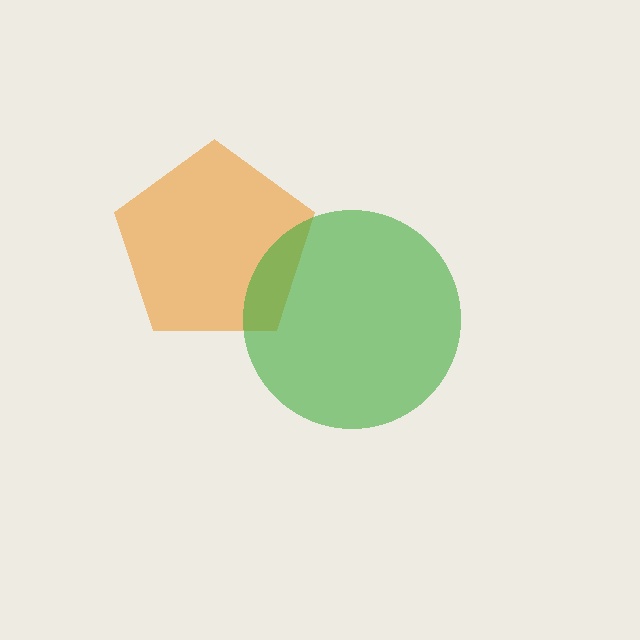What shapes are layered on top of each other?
The layered shapes are: an orange pentagon, a green circle.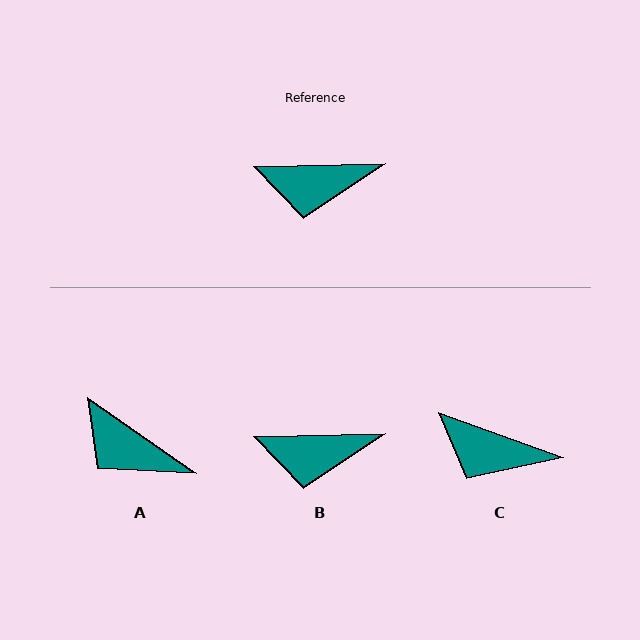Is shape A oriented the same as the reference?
No, it is off by about 37 degrees.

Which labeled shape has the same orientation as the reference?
B.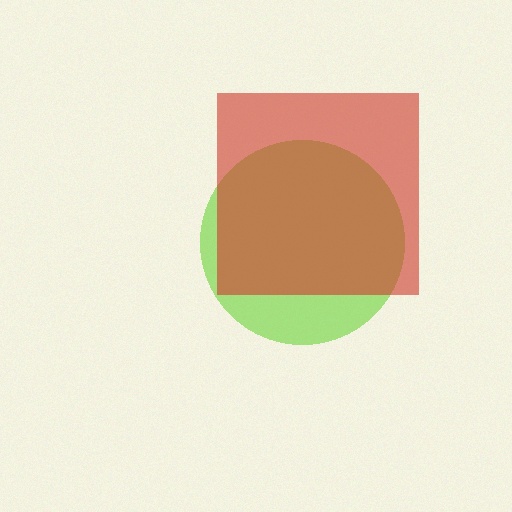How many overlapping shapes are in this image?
There are 2 overlapping shapes in the image.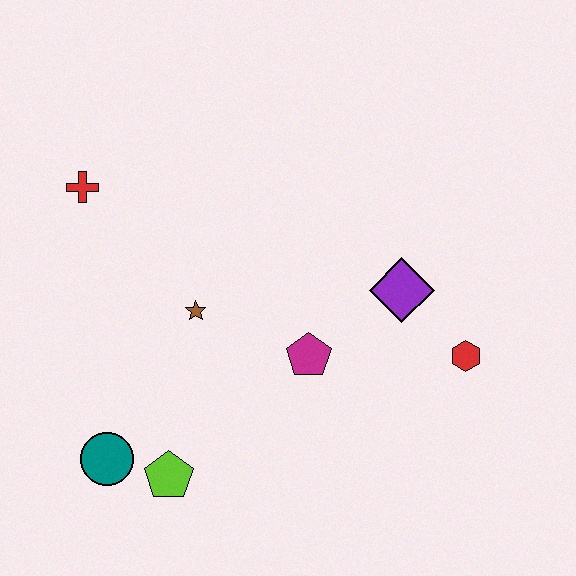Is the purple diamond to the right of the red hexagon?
No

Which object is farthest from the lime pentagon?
The red hexagon is farthest from the lime pentagon.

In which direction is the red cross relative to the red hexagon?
The red cross is to the left of the red hexagon.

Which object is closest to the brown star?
The magenta pentagon is closest to the brown star.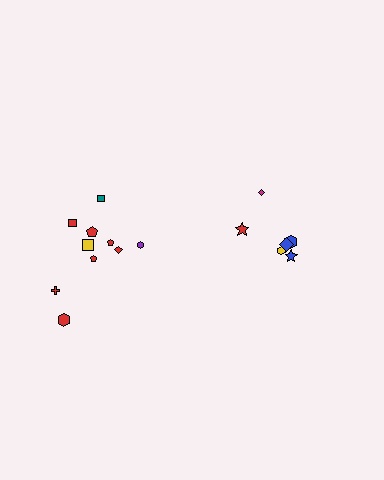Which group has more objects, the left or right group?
The left group.